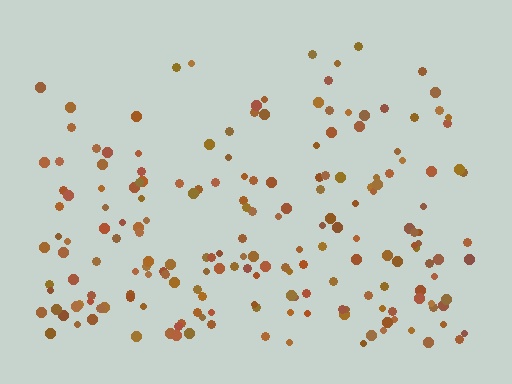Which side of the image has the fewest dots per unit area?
The top.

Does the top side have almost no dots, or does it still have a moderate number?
Still a moderate number, just noticeably fewer than the bottom.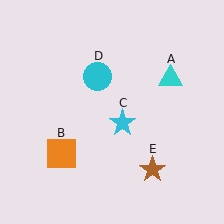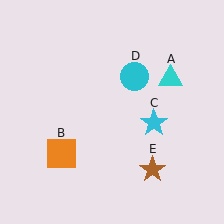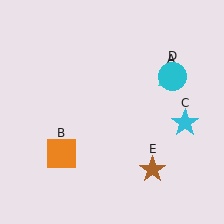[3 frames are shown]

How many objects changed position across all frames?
2 objects changed position: cyan star (object C), cyan circle (object D).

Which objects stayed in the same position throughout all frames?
Cyan triangle (object A) and orange square (object B) and brown star (object E) remained stationary.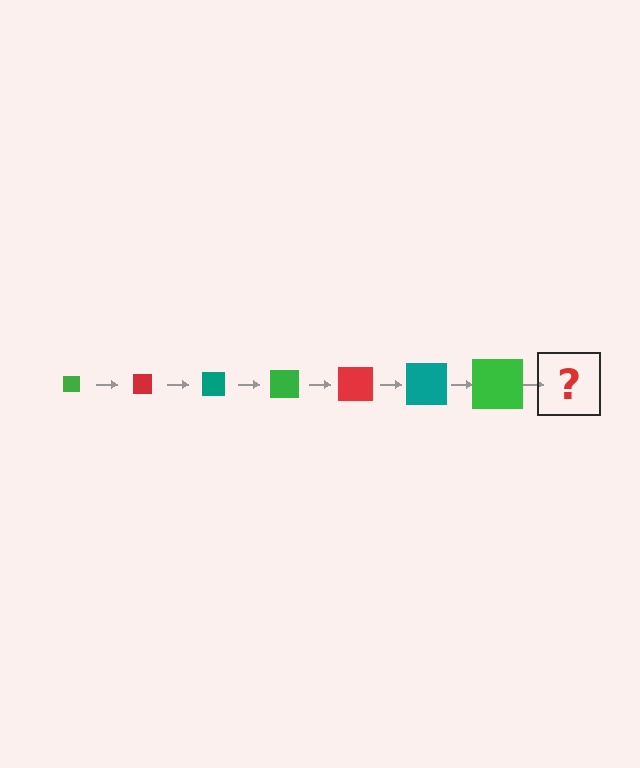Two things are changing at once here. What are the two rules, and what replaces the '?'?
The two rules are that the square grows larger each step and the color cycles through green, red, and teal. The '?' should be a red square, larger than the previous one.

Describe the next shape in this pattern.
It should be a red square, larger than the previous one.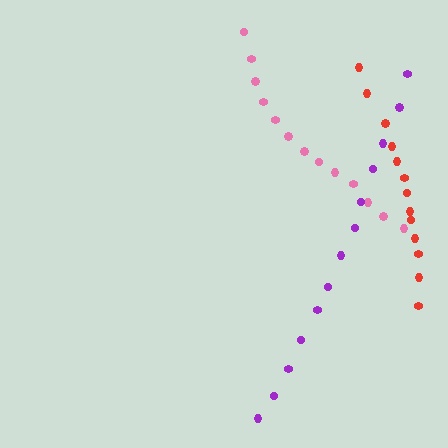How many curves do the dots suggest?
There are 3 distinct paths.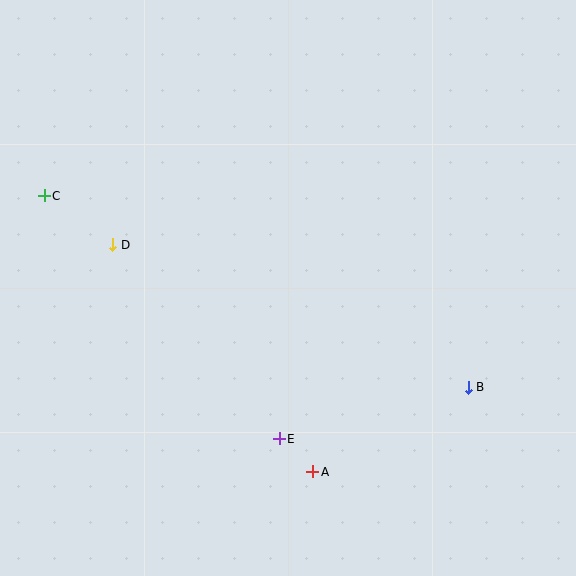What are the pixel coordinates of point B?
Point B is at (468, 387).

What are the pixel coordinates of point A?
Point A is at (313, 472).